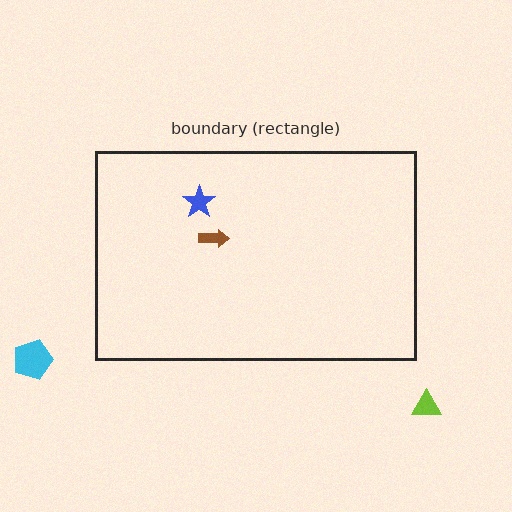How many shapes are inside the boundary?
2 inside, 2 outside.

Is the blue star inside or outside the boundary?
Inside.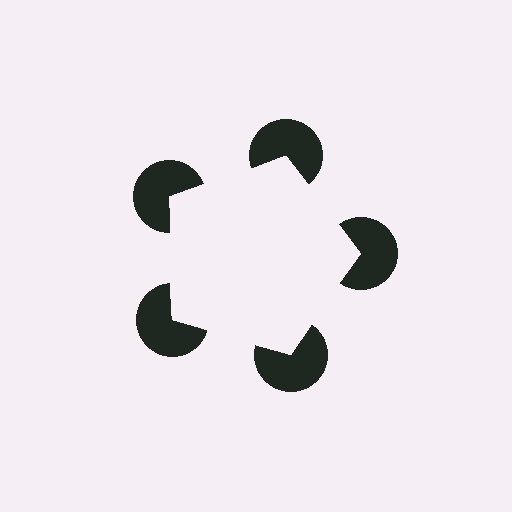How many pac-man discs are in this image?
There are 5 — one at each vertex of the illusory pentagon.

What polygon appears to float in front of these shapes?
An illusory pentagon — its edges are inferred from the aligned wedge cuts in the pac-man discs, not physically drawn.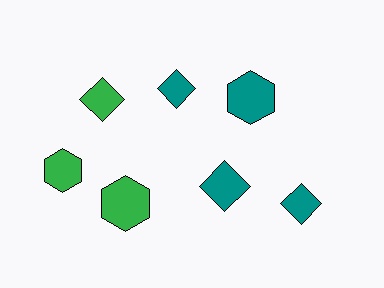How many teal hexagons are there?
There is 1 teal hexagon.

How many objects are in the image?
There are 7 objects.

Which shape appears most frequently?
Diamond, with 4 objects.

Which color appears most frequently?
Teal, with 4 objects.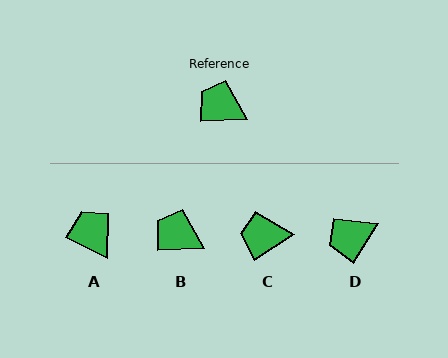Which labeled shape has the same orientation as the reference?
B.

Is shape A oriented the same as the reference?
No, it is off by about 30 degrees.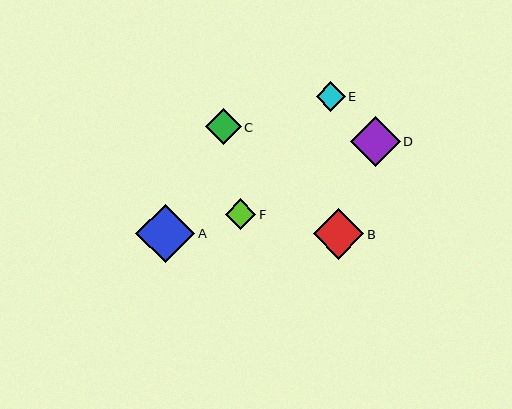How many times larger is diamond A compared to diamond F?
Diamond A is approximately 2.0 times the size of diamond F.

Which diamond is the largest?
Diamond A is the largest with a size of approximately 59 pixels.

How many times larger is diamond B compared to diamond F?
Diamond B is approximately 1.7 times the size of diamond F.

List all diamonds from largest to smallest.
From largest to smallest: A, B, D, C, F, E.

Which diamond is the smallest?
Diamond E is the smallest with a size of approximately 29 pixels.